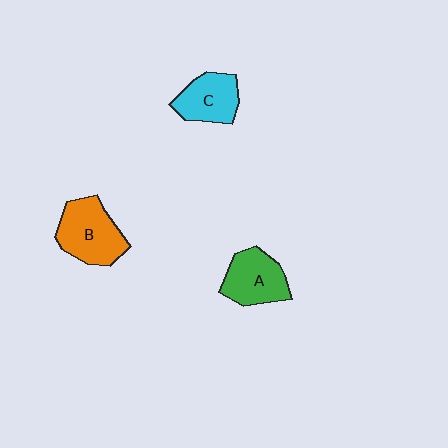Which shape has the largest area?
Shape B (orange).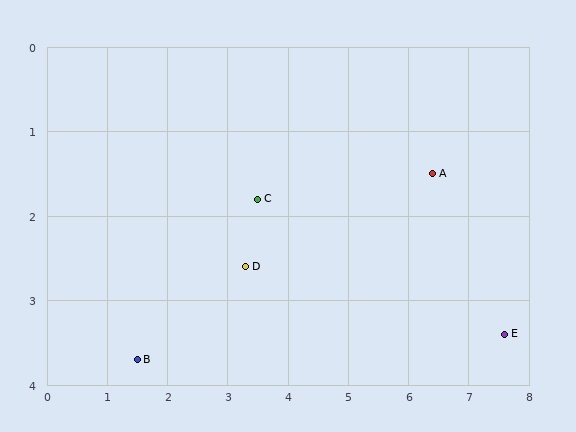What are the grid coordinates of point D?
Point D is at approximately (3.3, 2.6).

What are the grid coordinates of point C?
Point C is at approximately (3.5, 1.8).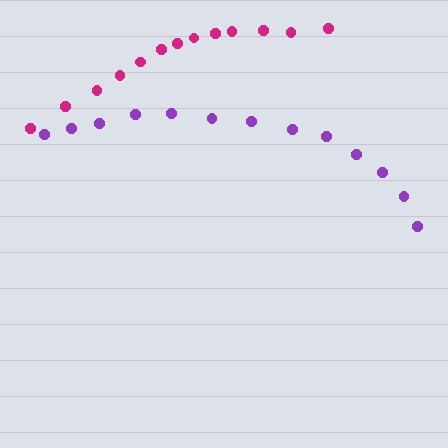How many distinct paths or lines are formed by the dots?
There are 2 distinct paths.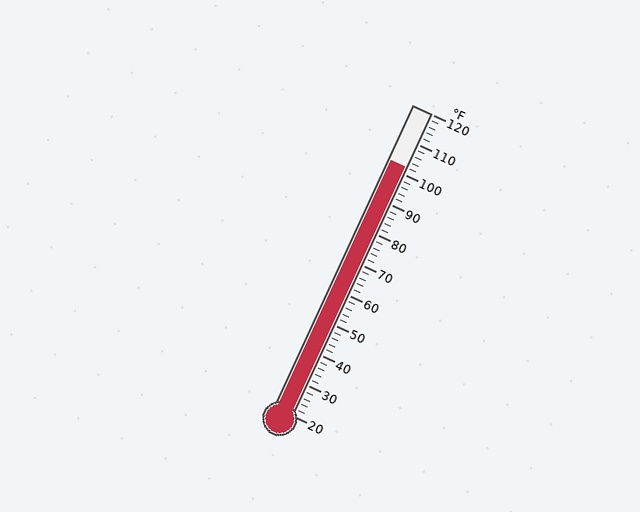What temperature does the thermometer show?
The thermometer shows approximately 102°F.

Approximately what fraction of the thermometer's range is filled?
The thermometer is filled to approximately 80% of its range.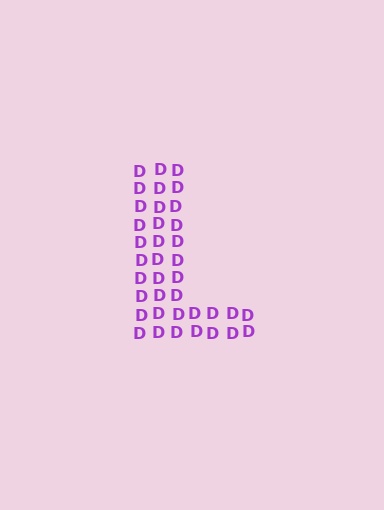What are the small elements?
The small elements are letter D's.